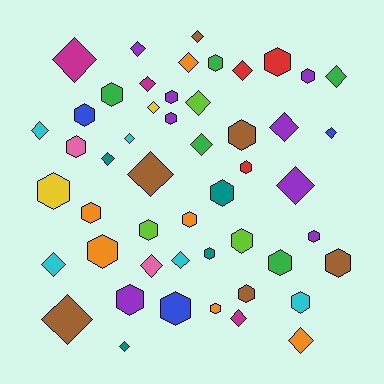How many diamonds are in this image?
There are 24 diamonds.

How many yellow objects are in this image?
There are 2 yellow objects.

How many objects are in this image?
There are 50 objects.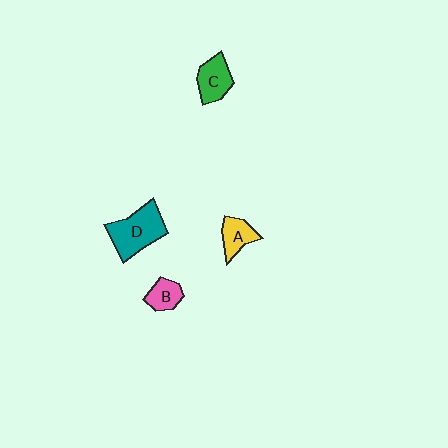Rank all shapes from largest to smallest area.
From largest to smallest: D (teal), C (green), A (yellow), B (pink).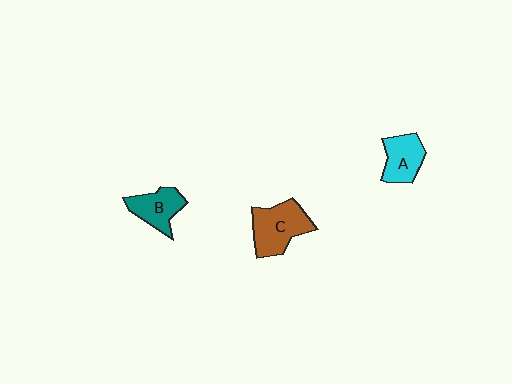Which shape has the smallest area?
Shape B (teal).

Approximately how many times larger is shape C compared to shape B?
Approximately 1.4 times.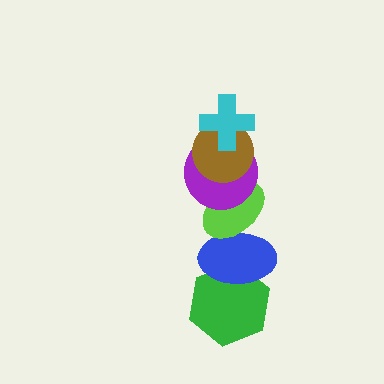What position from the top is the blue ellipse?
The blue ellipse is 5th from the top.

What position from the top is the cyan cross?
The cyan cross is 1st from the top.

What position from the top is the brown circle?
The brown circle is 2nd from the top.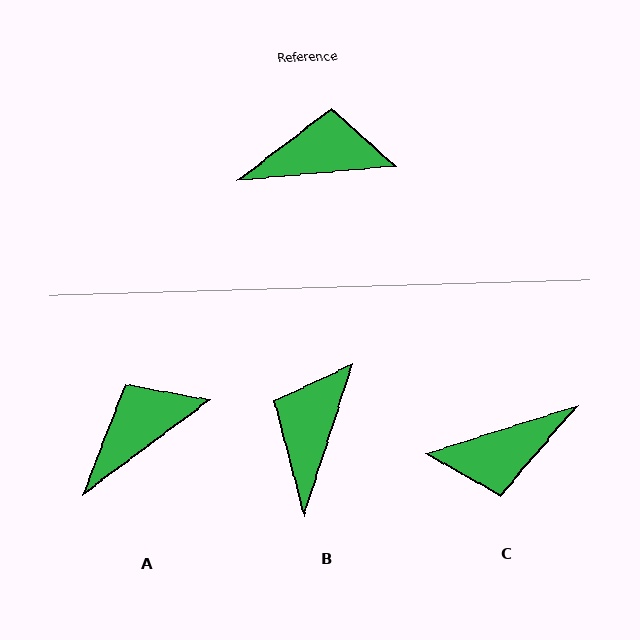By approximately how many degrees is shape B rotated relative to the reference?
Approximately 67 degrees counter-clockwise.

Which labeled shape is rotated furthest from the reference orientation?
C, about 167 degrees away.